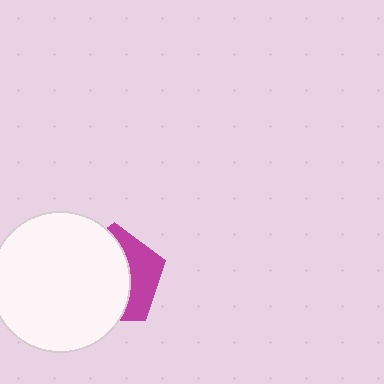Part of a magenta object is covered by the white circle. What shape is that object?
It is a pentagon.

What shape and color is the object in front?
The object in front is a white circle.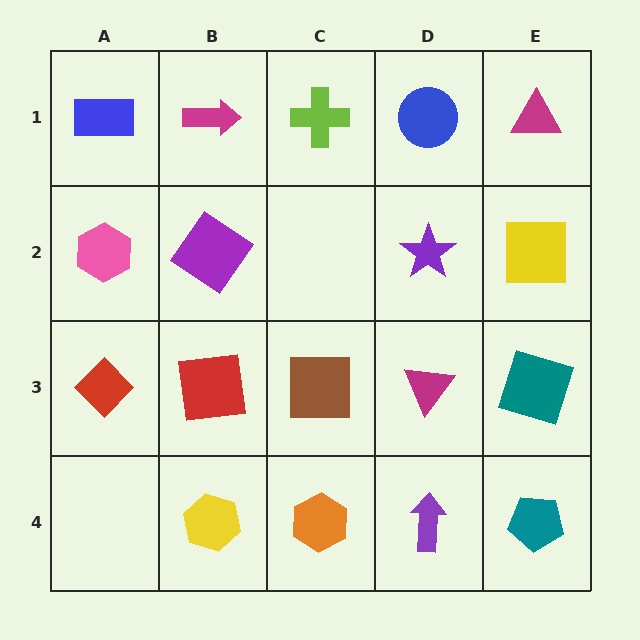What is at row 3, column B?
A red square.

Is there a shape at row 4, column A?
No, that cell is empty.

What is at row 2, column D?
A purple star.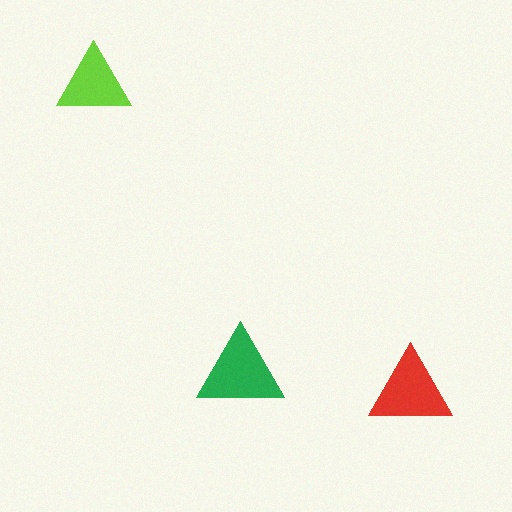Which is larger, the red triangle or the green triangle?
The green one.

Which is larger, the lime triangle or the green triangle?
The green one.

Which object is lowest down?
The red triangle is bottommost.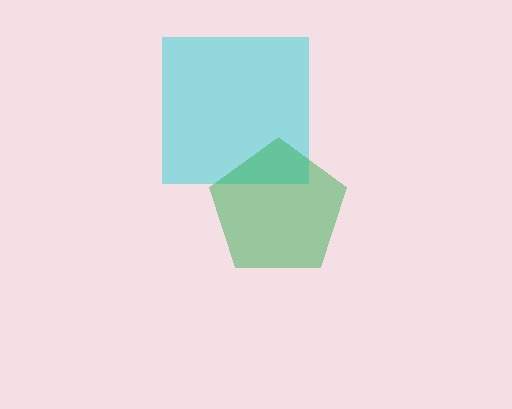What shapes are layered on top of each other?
The layered shapes are: a cyan square, a green pentagon.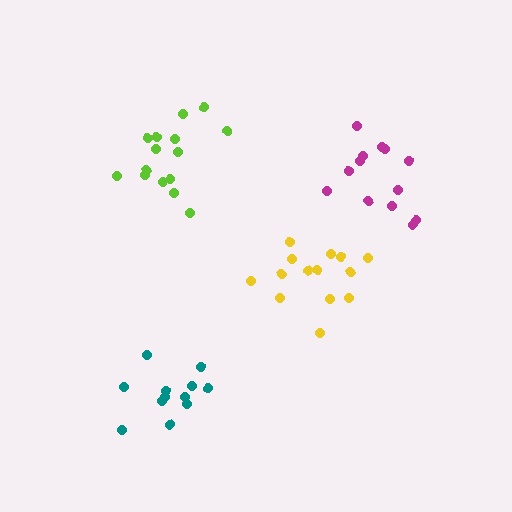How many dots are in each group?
Group 1: 13 dots, Group 2: 14 dots, Group 3: 15 dots, Group 4: 12 dots (54 total).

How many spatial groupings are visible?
There are 4 spatial groupings.